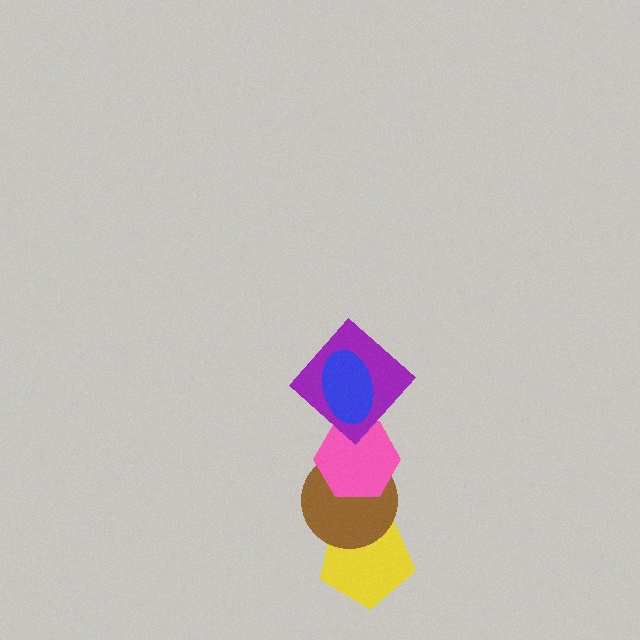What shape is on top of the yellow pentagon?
The brown circle is on top of the yellow pentagon.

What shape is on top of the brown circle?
The pink hexagon is on top of the brown circle.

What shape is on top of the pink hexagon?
The purple diamond is on top of the pink hexagon.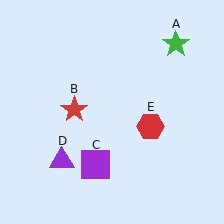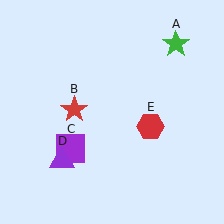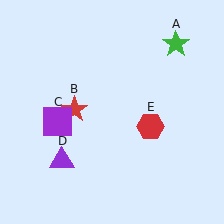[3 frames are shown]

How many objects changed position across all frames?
1 object changed position: purple square (object C).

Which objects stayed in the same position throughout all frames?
Green star (object A) and red star (object B) and purple triangle (object D) and red hexagon (object E) remained stationary.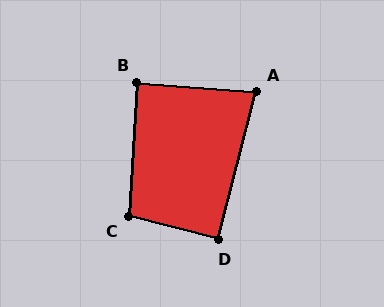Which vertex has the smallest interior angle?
A, at approximately 79 degrees.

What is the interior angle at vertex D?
Approximately 90 degrees (approximately right).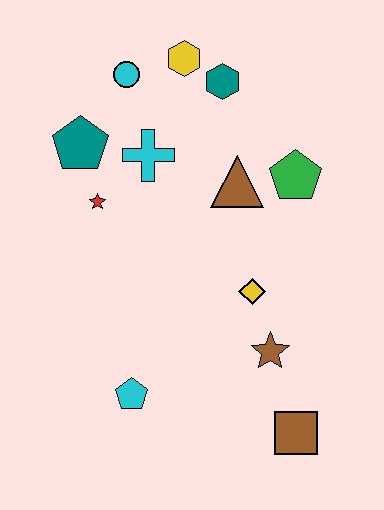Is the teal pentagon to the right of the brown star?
No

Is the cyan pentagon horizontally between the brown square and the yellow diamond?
No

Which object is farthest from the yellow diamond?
The cyan circle is farthest from the yellow diamond.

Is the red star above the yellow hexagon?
No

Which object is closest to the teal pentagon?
The red star is closest to the teal pentagon.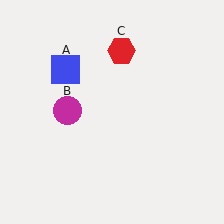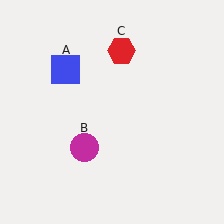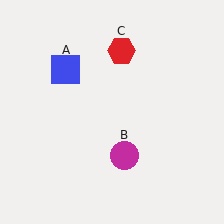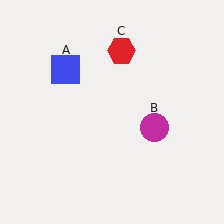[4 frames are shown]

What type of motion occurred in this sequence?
The magenta circle (object B) rotated counterclockwise around the center of the scene.